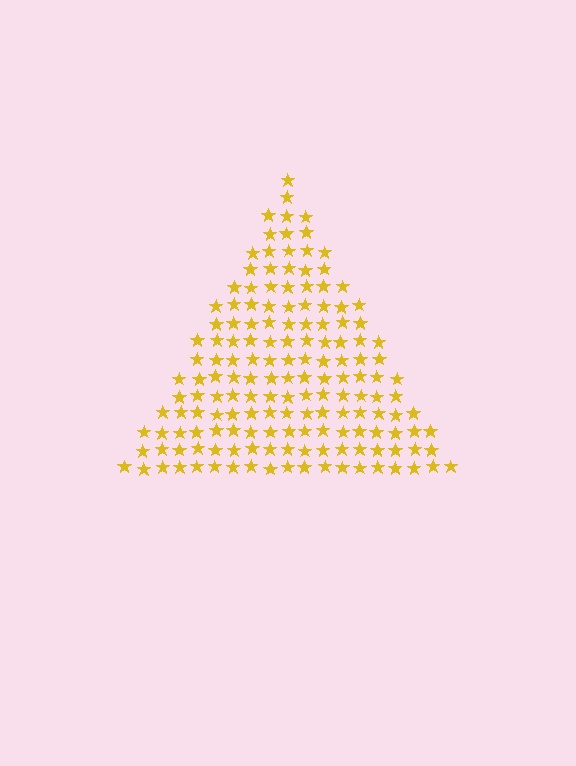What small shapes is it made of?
It is made of small stars.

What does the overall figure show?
The overall figure shows a triangle.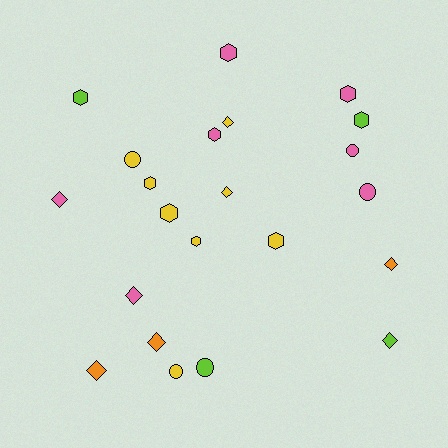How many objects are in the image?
There are 22 objects.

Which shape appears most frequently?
Hexagon, with 9 objects.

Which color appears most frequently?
Yellow, with 8 objects.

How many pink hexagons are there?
There are 3 pink hexagons.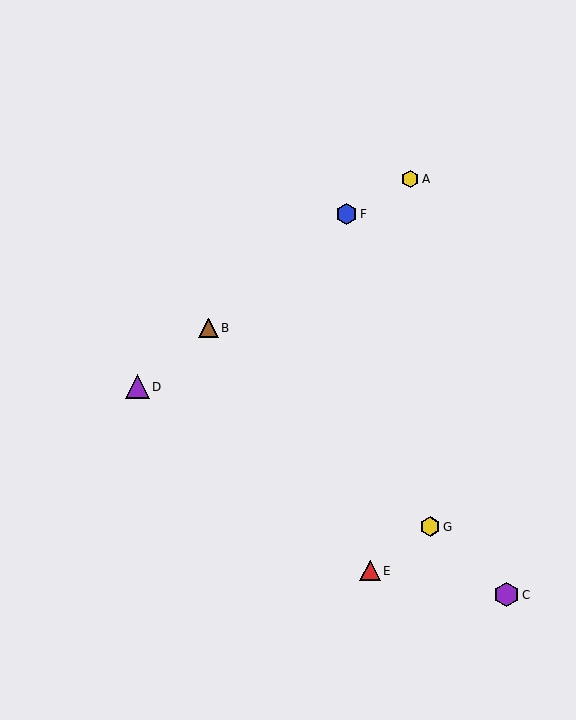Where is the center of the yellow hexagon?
The center of the yellow hexagon is at (410, 179).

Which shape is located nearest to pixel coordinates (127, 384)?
The purple triangle (labeled D) at (137, 387) is nearest to that location.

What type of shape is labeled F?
Shape F is a blue hexagon.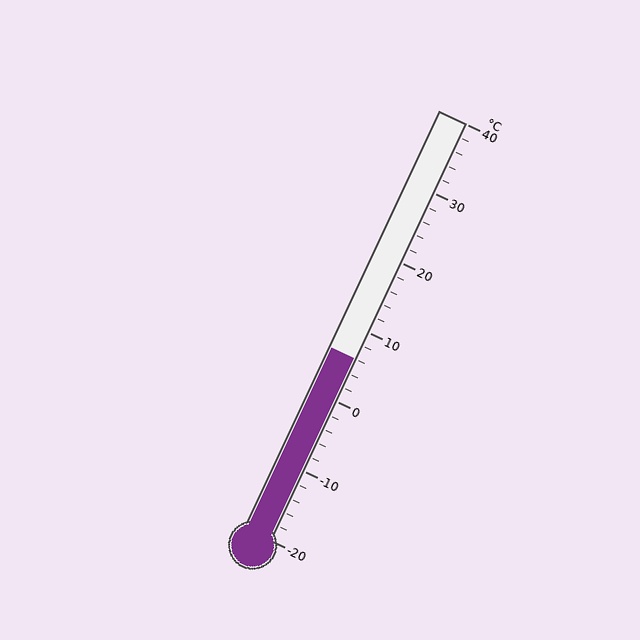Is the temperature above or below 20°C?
The temperature is below 20°C.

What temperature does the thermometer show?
The thermometer shows approximately 6°C.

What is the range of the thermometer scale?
The thermometer scale ranges from -20°C to 40°C.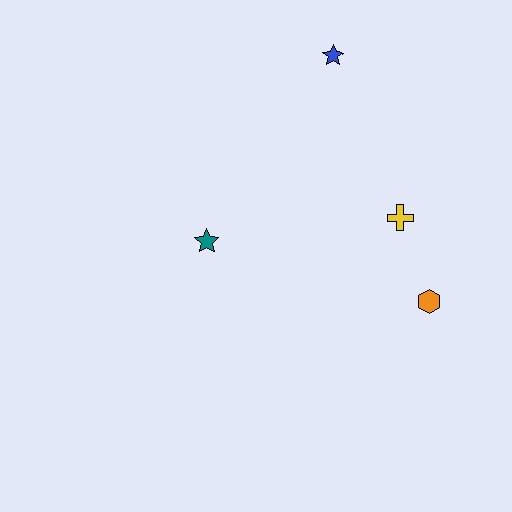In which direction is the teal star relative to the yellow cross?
The teal star is to the left of the yellow cross.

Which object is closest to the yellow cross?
The orange hexagon is closest to the yellow cross.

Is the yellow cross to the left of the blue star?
No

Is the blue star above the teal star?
Yes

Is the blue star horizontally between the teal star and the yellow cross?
Yes